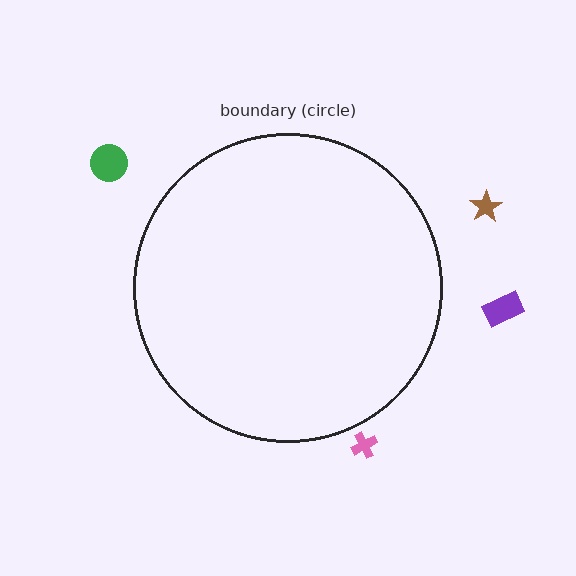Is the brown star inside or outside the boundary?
Outside.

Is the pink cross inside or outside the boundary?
Outside.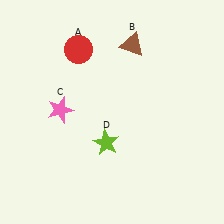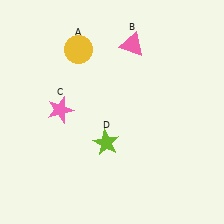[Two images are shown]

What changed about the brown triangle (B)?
In Image 1, B is brown. In Image 2, it changed to pink.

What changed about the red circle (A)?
In Image 1, A is red. In Image 2, it changed to yellow.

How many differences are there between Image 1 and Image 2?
There are 2 differences between the two images.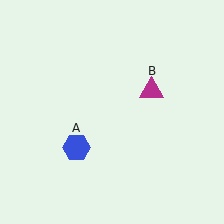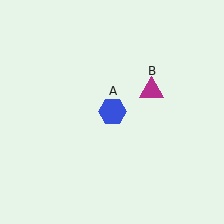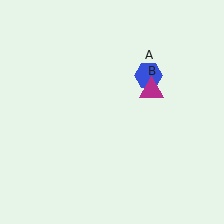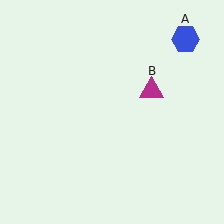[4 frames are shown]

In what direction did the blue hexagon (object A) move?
The blue hexagon (object A) moved up and to the right.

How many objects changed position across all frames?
1 object changed position: blue hexagon (object A).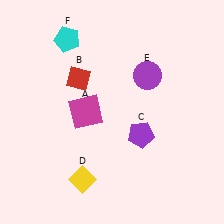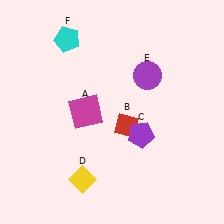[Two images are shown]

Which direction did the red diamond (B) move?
The red diamond (B) moved right.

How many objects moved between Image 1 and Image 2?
1 object moved between the two images.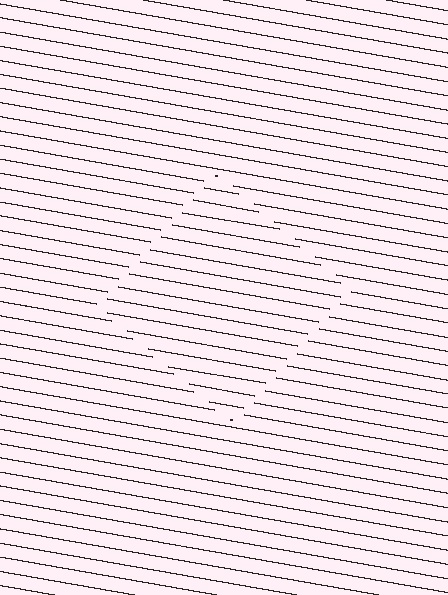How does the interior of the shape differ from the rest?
The interior of the shape contains the same grating, shifted by half a period — the contour is defined by the phase discontinuity where line-ends from the inner and outer gratings abut.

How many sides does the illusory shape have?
4 sides — the line-ends trace a square.